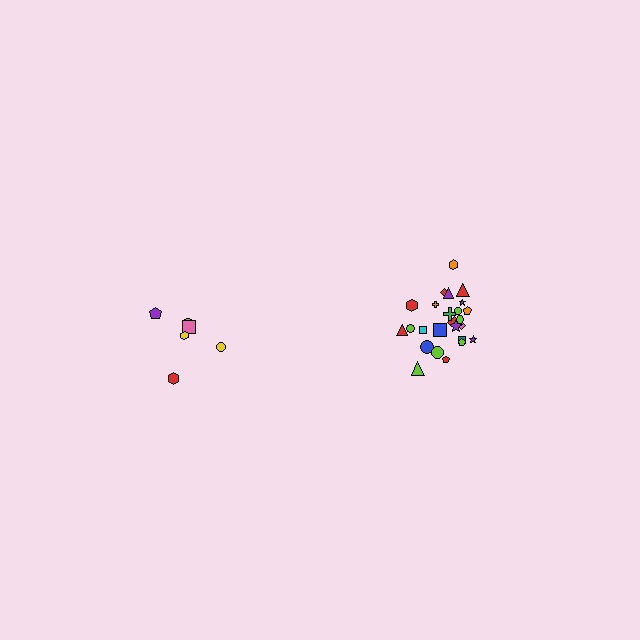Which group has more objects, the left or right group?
The right group.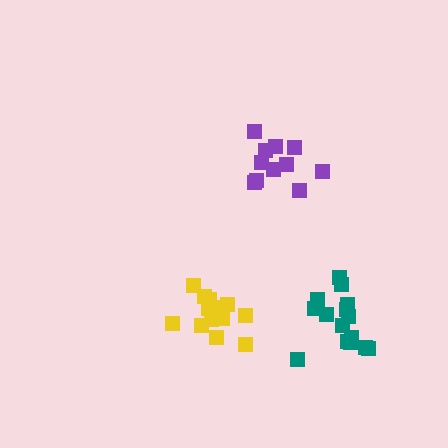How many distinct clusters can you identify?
There are 3 distinct clusters.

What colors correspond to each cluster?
The clusters are colored: purple, yellow, teal.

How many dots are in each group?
Group 1: 11 dots, Group 2: 16 dots, Group 3: 15 dots (42 total).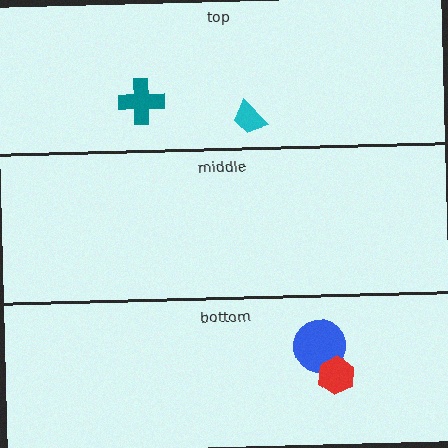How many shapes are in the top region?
2.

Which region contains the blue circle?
The bottom region.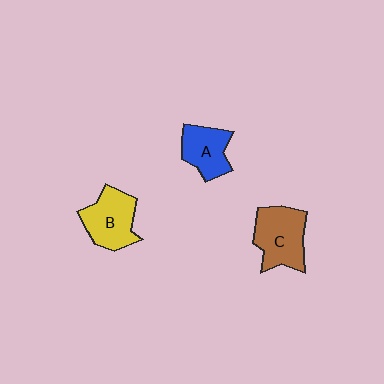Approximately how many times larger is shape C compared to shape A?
Approximately 1.4 times.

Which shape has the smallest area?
Shape A (blue).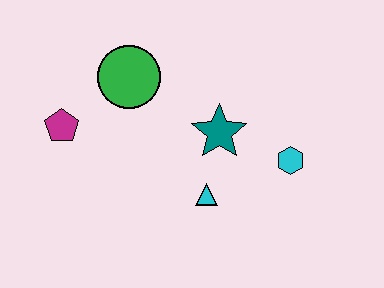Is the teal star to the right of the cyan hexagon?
No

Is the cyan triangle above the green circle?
No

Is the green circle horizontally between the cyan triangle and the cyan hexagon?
No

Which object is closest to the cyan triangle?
The teal star is closest to the cyan triangle.